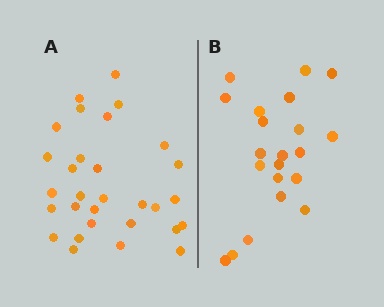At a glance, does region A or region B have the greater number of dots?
Region A (the left region) has more dots.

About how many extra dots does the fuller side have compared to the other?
Region A has roughly 8 or so more dots than region B.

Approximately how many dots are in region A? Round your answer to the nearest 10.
About 30 dots.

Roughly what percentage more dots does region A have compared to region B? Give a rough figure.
About 45% more.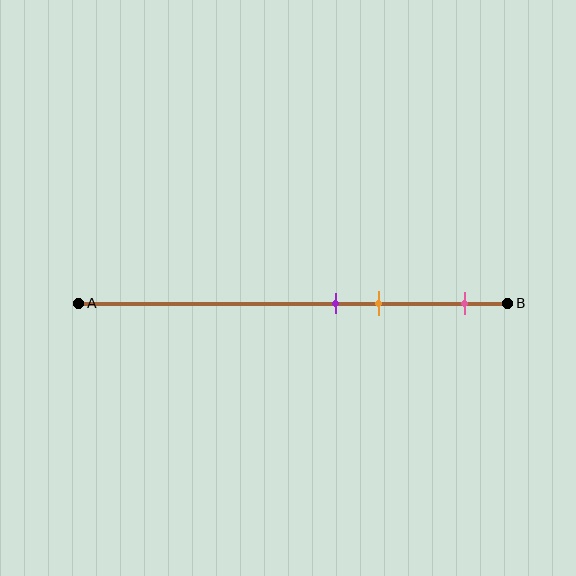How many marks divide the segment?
There are 3 marks dividing the segment.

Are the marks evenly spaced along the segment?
No, the marks are not evenly spaced.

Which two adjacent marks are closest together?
The purple and orange marks are the closest adjacent pair.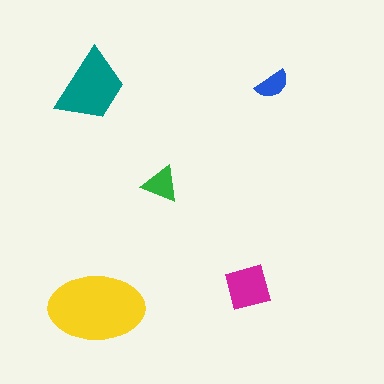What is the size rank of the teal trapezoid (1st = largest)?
2nd.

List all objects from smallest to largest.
The blue semicircle, the green triangle, the magenta square, the teal trapezoid, the yellow ellipse.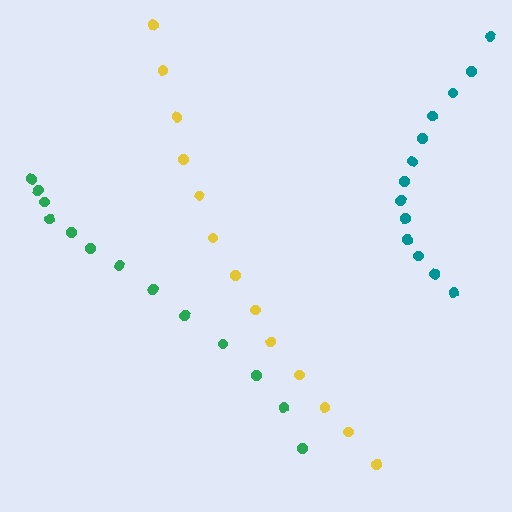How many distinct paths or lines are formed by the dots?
There are 3 distinct paths.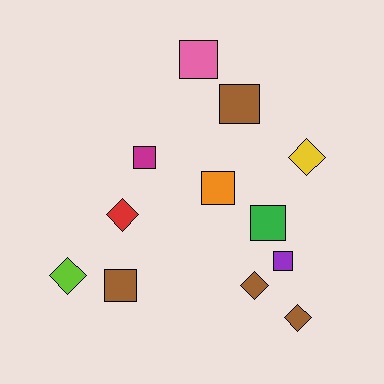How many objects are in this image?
There are 12 objects.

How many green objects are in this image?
There is 1 green object.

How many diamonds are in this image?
There are 5 diamonds.